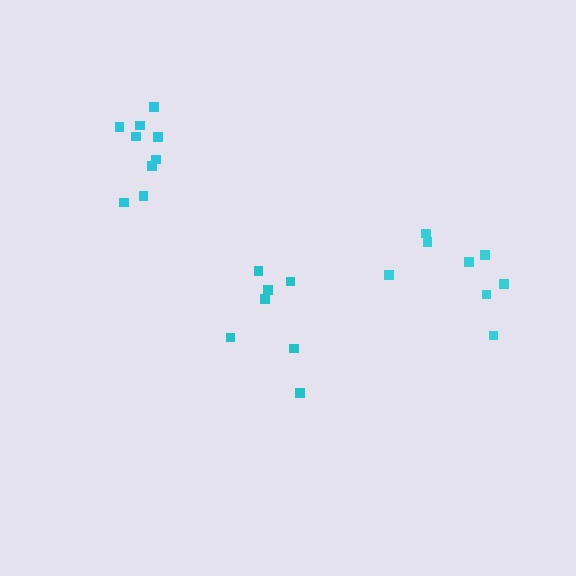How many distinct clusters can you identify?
There are 3 distinct clusters.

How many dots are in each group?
Group 1: 9 dots, Group 2: 8 dots, Group 3: 7 dots (24 total).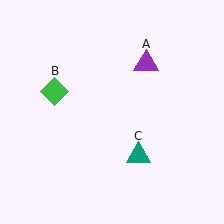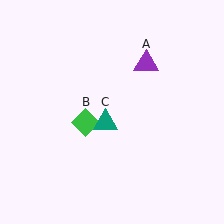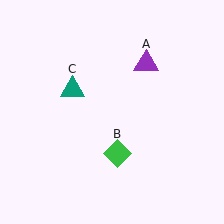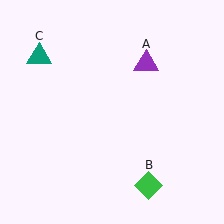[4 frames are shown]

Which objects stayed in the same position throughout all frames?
Purple triangle (object A) remained stationary.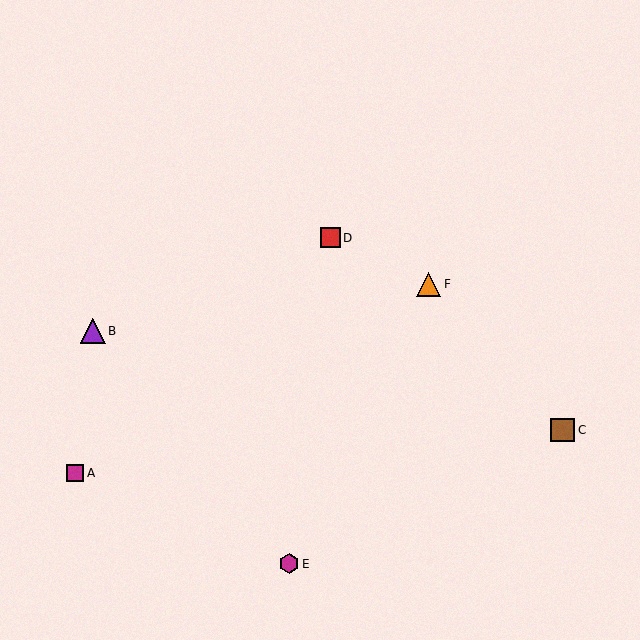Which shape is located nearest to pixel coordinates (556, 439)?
The brown square (labeled C) at (563, 430) is nearest to that location.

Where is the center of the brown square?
The center of the brown square is at (563, 430).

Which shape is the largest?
The purple triangle (labeled B) is the largest.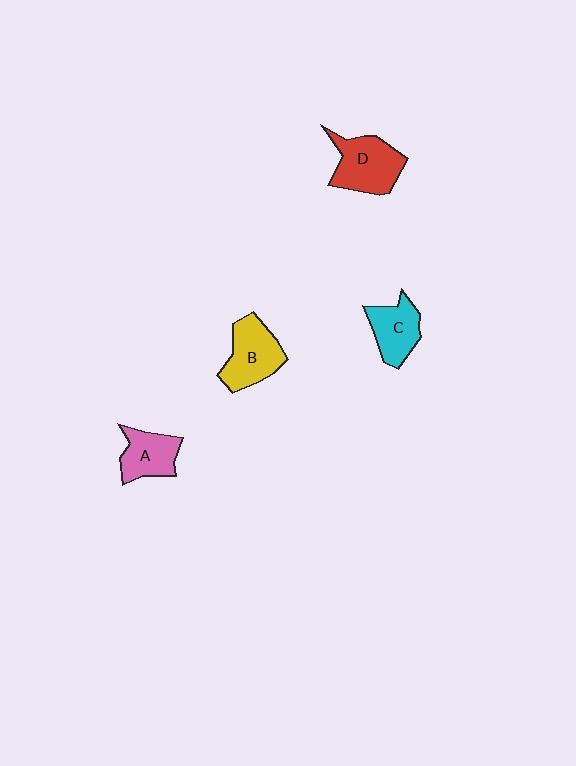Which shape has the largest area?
Shape D (red).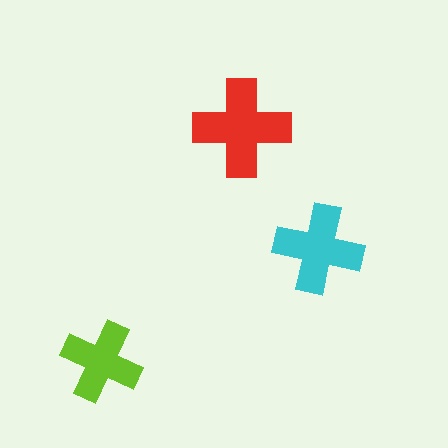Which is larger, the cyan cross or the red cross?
The red one.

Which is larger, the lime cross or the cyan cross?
The cyan one.